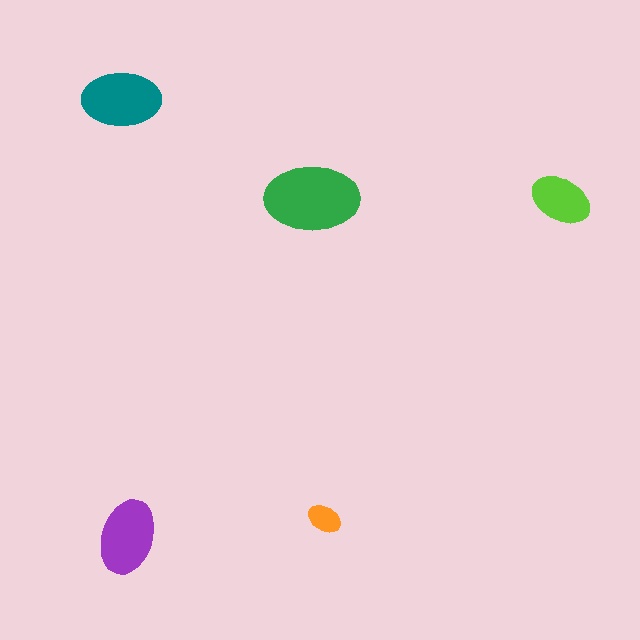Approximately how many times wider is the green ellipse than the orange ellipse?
About 2.5 times wider.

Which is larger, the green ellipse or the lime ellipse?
The green one.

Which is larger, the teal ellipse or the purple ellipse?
The teal one.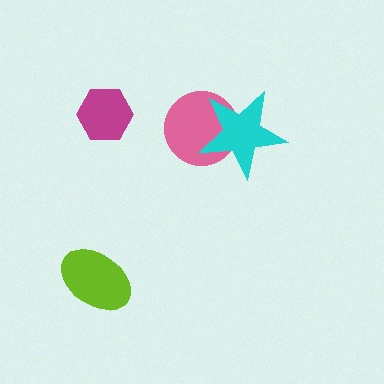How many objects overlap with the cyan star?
1 object overlaps with the cyan star.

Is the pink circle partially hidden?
Yes, it is partially covered by another shape.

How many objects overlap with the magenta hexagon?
0 objects overlap with the magenta hexagon.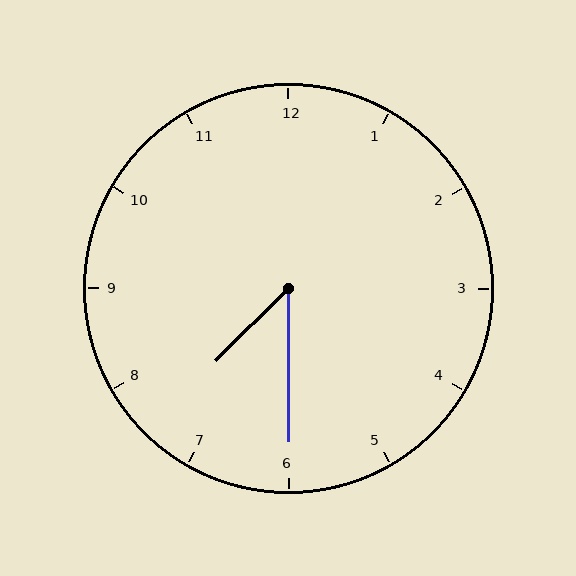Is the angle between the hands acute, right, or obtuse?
It is acute.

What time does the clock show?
7:30.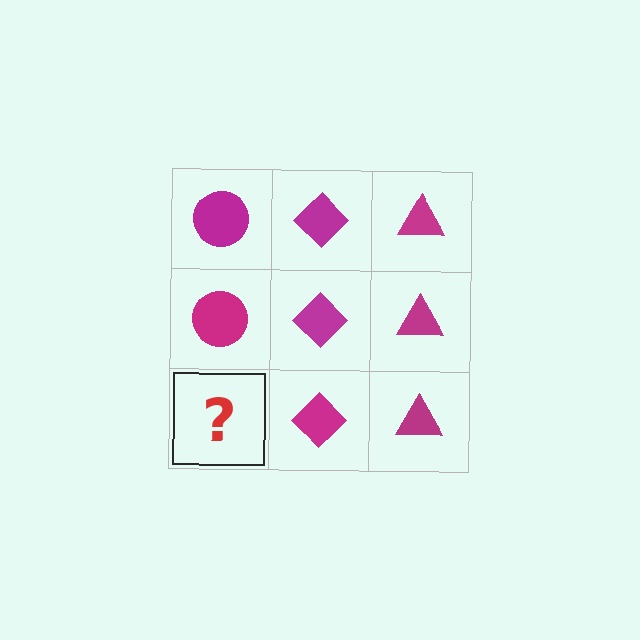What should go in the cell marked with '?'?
The missing cell should contain a magenta circle.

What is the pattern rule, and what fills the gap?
The rule is that each column has a consistent shape. The gap should be filled with a magenta circle.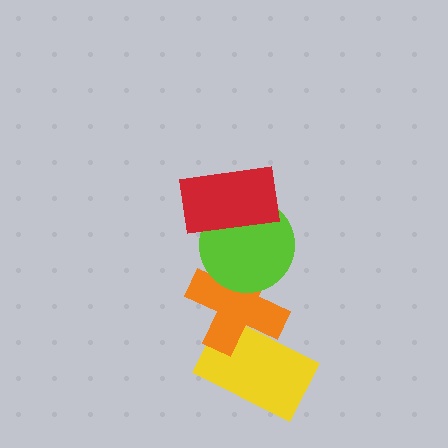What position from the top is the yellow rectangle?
The yellow rectangle is 4th from the top.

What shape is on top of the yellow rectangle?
The orange cross is on top of the yellow rectangle.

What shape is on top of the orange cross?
The lime circle is on top of the orange cross.